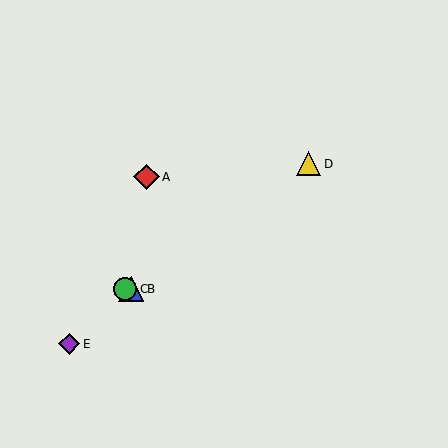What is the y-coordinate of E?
Object E is at y≈344.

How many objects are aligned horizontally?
2 objects (B, C) are aligned horizontally.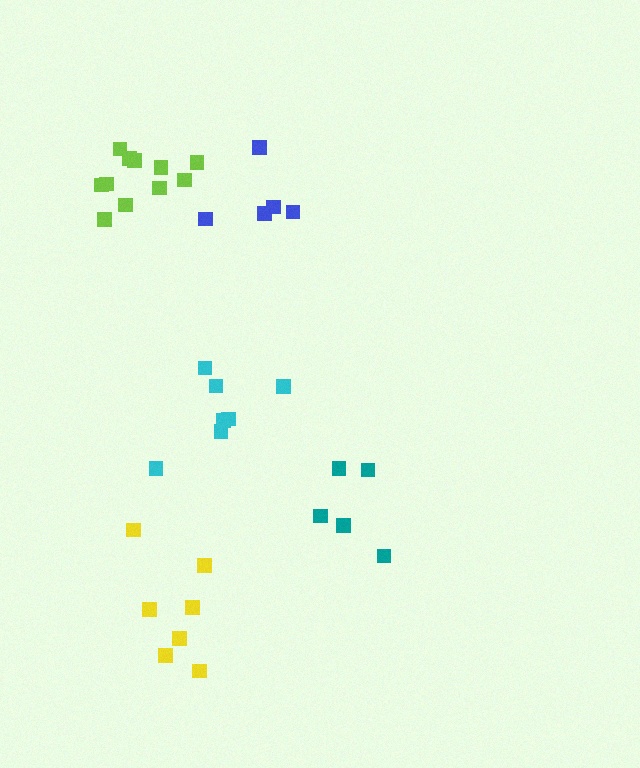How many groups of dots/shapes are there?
There are 5 groups.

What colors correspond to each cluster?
The clusters are colored: yellow, teal, lime, blue, cyan.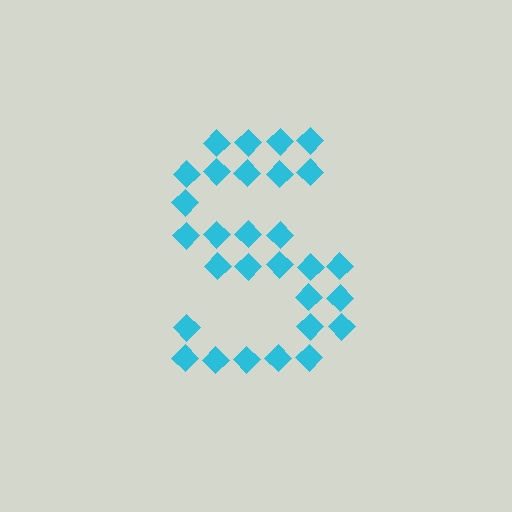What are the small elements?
The small elements are diamonds.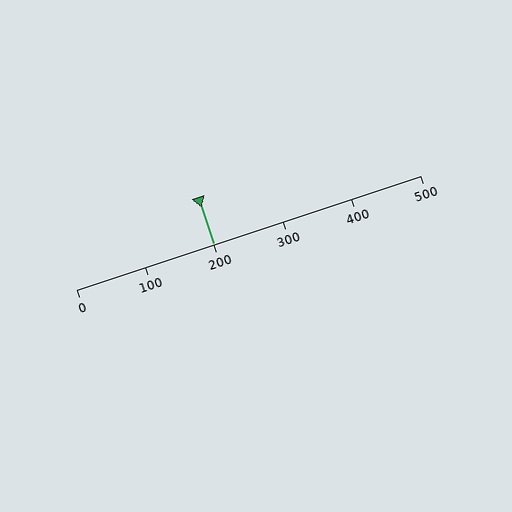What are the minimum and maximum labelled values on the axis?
The axis runs from 0 to 500.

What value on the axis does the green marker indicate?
The marker indicates approximately 200.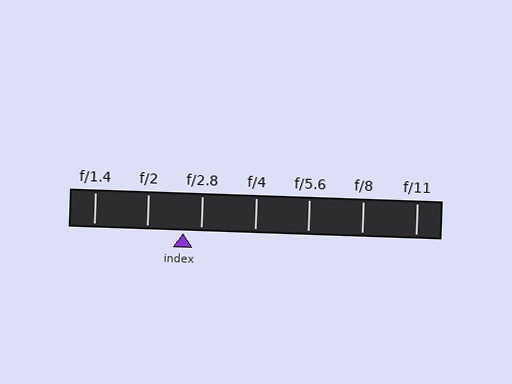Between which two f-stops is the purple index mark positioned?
The index mark is between f/2 and f/2.8.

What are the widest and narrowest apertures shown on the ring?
The widest aperture shown is f/1.4 and the narrowest is f/11.